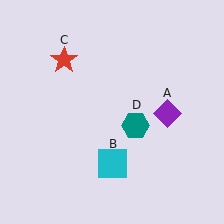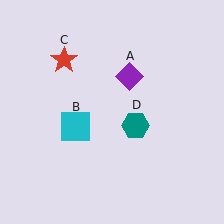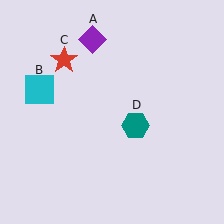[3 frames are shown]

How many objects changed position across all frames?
2 objects changed position: purple diamond (object A), cyan square (object B).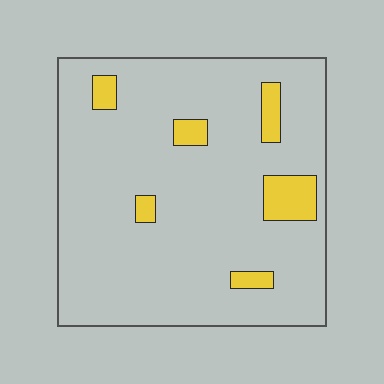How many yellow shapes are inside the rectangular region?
6.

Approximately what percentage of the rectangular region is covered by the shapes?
Approximately 10%.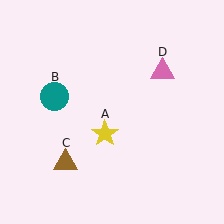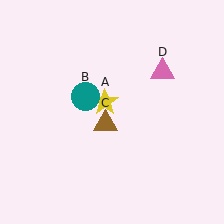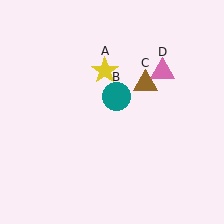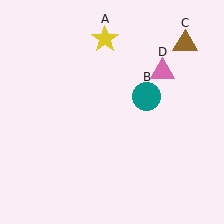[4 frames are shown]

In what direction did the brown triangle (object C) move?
The brown triangle (object C) moved up and to the right.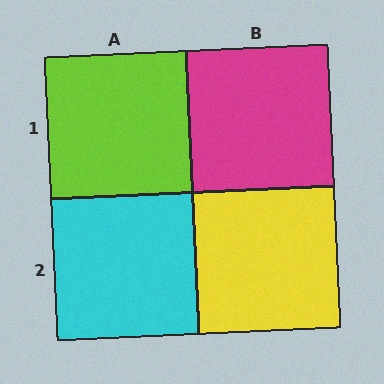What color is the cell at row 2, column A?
Cyan.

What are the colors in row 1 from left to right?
Lime, magenta.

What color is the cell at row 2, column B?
Yellow.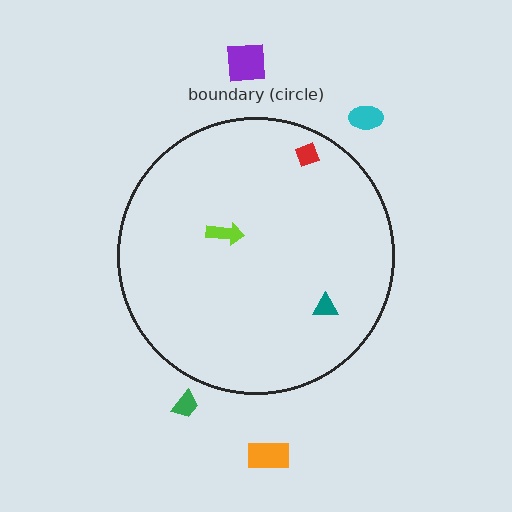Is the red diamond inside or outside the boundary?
Inside.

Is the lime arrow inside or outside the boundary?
Inside.